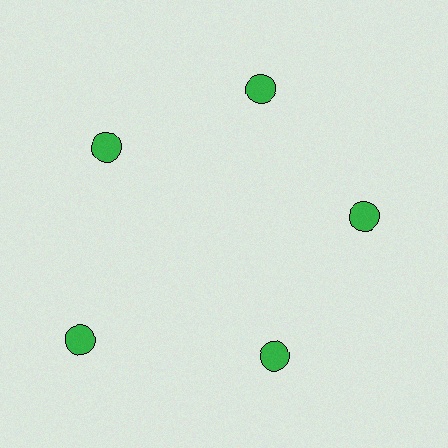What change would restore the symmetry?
The symmetry would be restored by moving it inward, back onto the ring so that all 5 circles sit at equal angles and equal distance from the center.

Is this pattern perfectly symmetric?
No. The 5 green circles are arranged in a ring, but one element near the 8 o'clock position is pushed outward from the center, breaking the 5-fold rotational symmetry.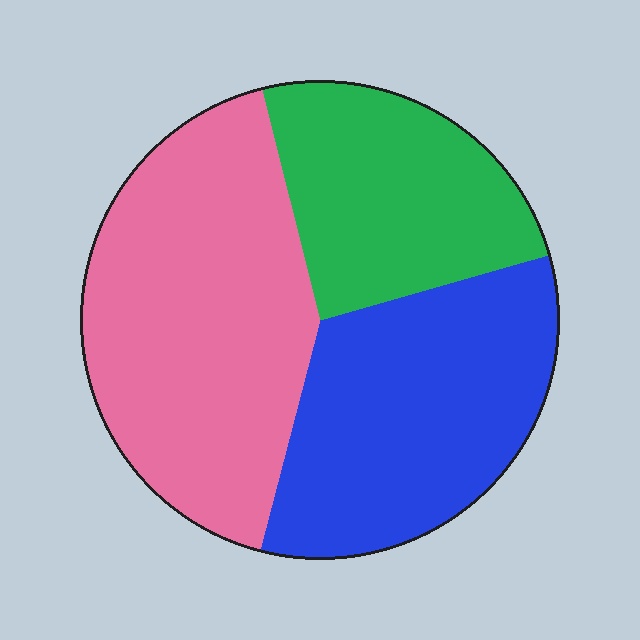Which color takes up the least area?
Green, at roughly 25%.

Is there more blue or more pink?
Pink.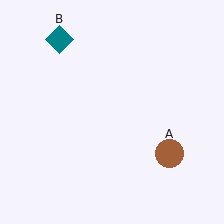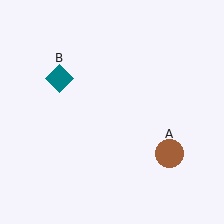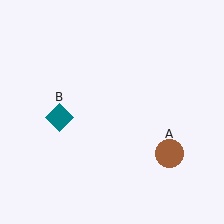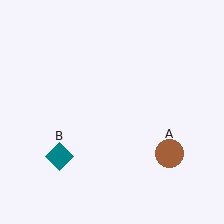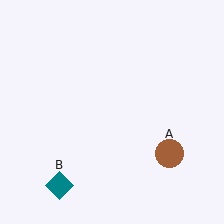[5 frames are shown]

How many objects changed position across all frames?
1 object changed position: teal diamond (object B).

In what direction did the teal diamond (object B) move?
The teal diamond (object B) moved down.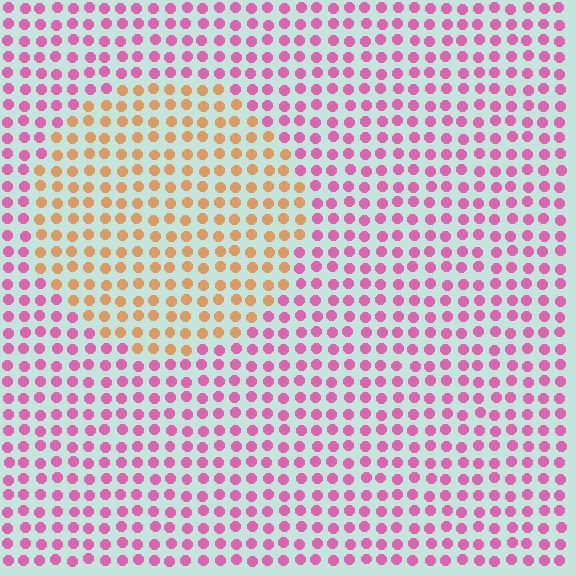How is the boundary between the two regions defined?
The boundary is defined purely by a slight shift in hue (about 64 degrees). Spacing, size, and orientation are identical on both sides.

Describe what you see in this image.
The image is filled with small pink elements in a uniform arrangement. A circle-shaped region is visible where the elements are tinted to a slightly different hue, forming a subtle color boundary.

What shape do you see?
I see a circle.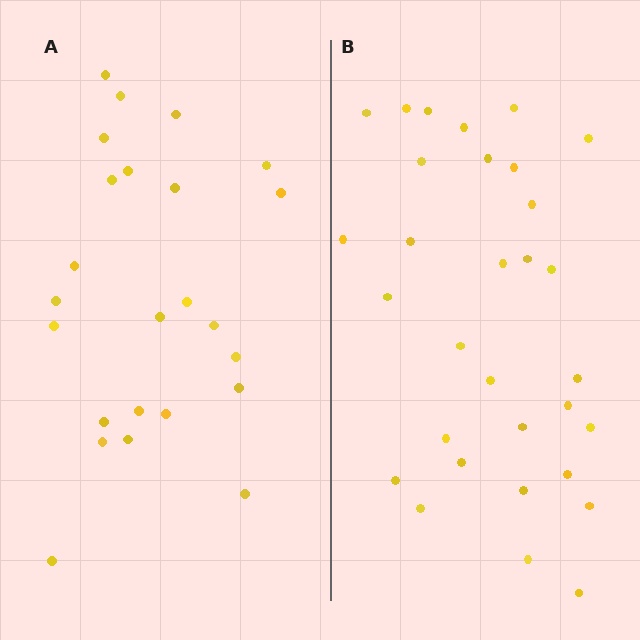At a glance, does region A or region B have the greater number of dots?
Region B (the right region) has more dots.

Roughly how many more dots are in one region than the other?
Region B has roughly 8 or so more dots than region A.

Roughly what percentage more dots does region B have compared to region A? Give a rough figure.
About 30% more.